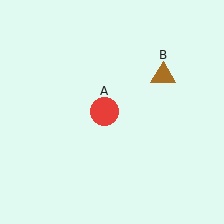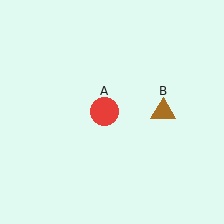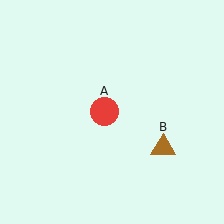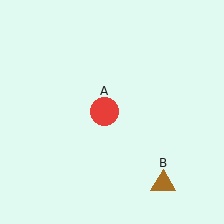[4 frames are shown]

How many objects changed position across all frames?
1 object changed position: brown triangle (object B).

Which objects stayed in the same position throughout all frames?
Red circle (object A) remained stationary.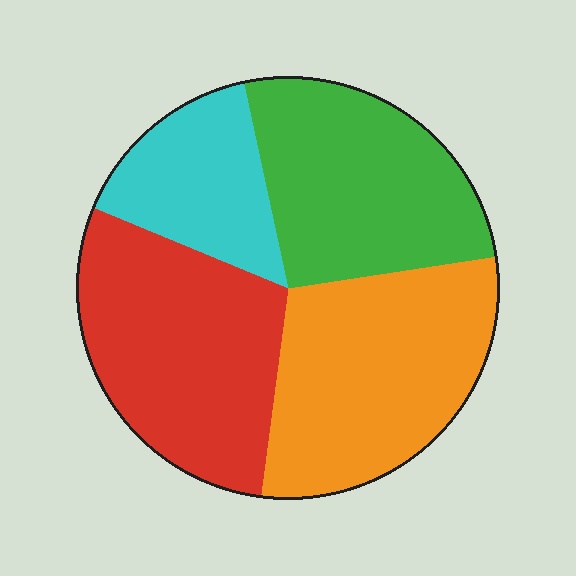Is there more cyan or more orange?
Orange.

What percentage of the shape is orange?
Orange takes up between a sixth and a third of the shape.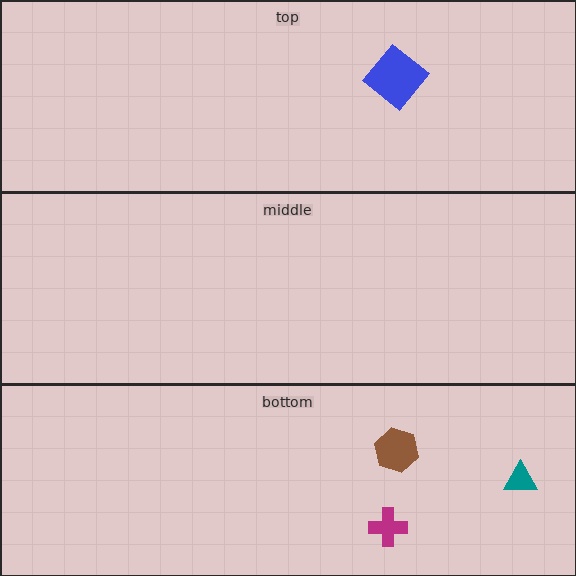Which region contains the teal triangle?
The bottom region.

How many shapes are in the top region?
1.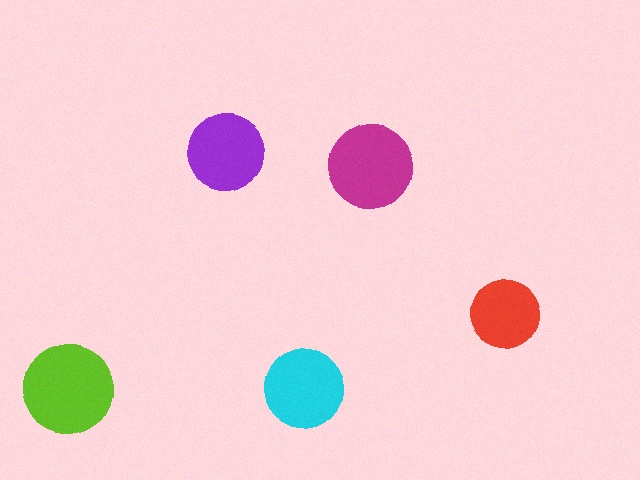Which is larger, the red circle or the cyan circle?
The cyan one.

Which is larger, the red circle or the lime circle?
The lime one.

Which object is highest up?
The purple circle is topmost.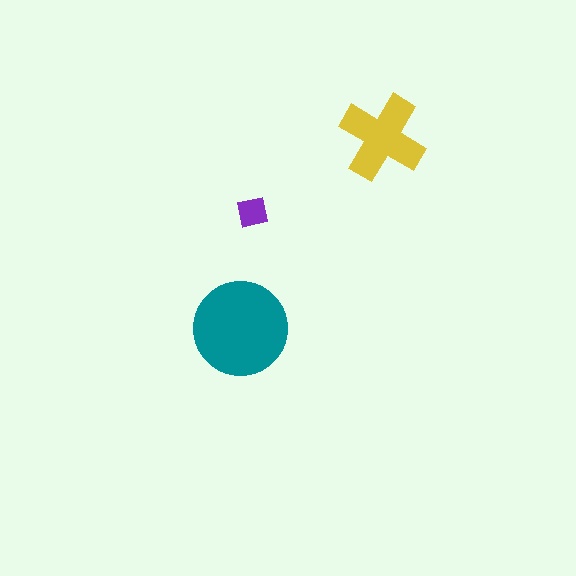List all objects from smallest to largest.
The purple square, the yellow cross, the teal circle.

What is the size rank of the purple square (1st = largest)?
3rd.